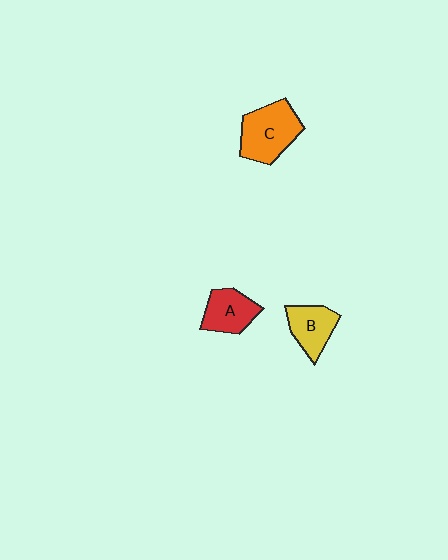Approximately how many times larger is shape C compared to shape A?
Approximately 1.4 times.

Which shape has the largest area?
Shape C (orange).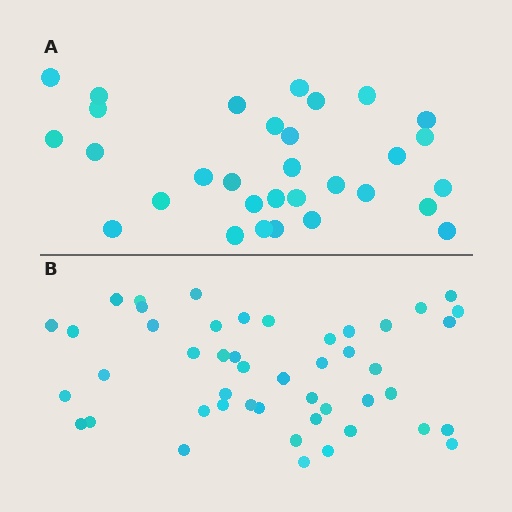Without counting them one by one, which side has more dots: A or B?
Region B (the bottom region) has more dots.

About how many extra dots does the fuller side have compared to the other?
Region B has approximately 15 more dots than region A.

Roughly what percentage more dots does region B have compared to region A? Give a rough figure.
About 50% more.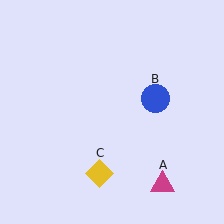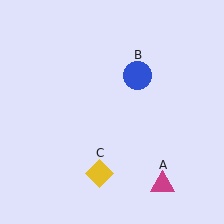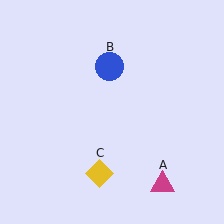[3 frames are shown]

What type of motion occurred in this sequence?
The blue circle (object B) rotated counterclockwise around the center of the scene.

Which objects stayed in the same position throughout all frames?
Magenta triangle (object A) and yellow diamond (object C) remained stationary.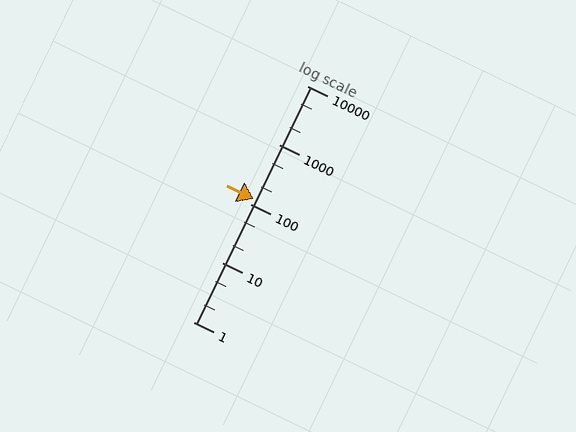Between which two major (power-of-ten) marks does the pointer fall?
The pointer is between 100 and 1000.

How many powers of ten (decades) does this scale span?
The scale spans 4 decades, from 1 to 10000.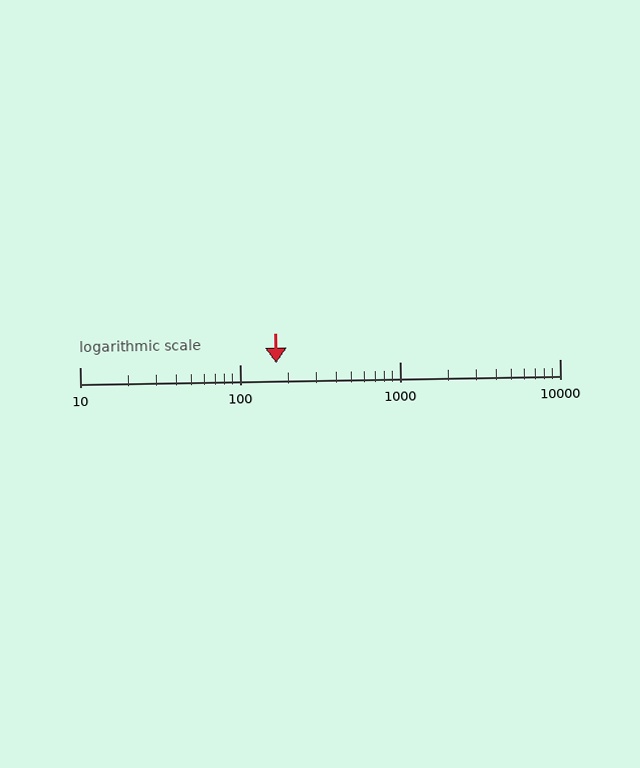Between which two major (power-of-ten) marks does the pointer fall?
The pointer is between 100 and 1000.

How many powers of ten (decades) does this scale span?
The scale spans 3 decades, from 10 to 10000.